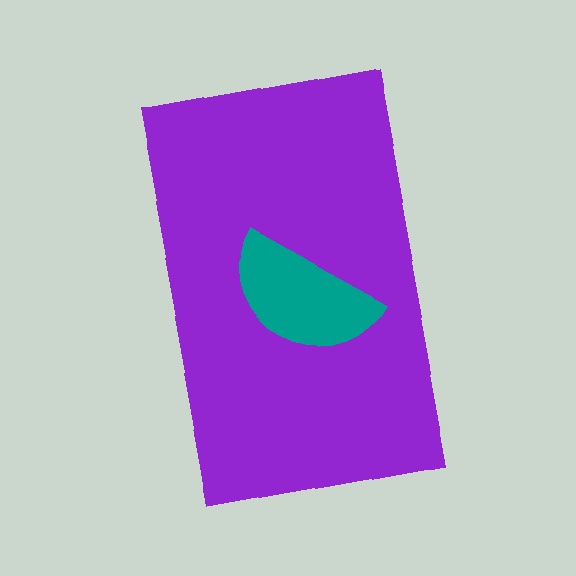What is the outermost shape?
The purple rectangle.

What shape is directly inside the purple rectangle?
The teal semicircle.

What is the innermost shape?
The teal semicircle.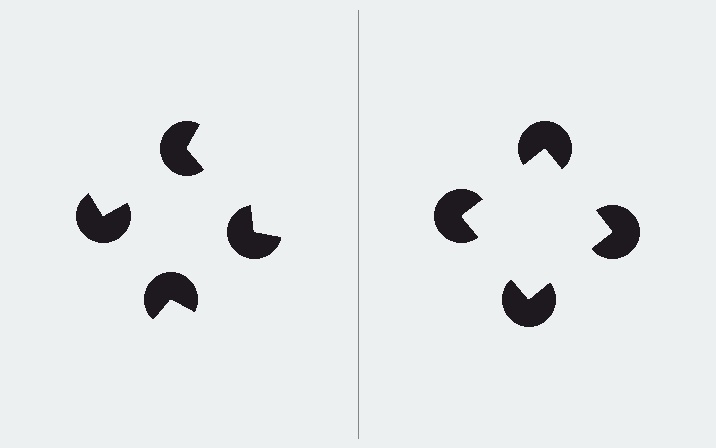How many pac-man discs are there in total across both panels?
8 — 4 on each side.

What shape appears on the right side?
An illusory square.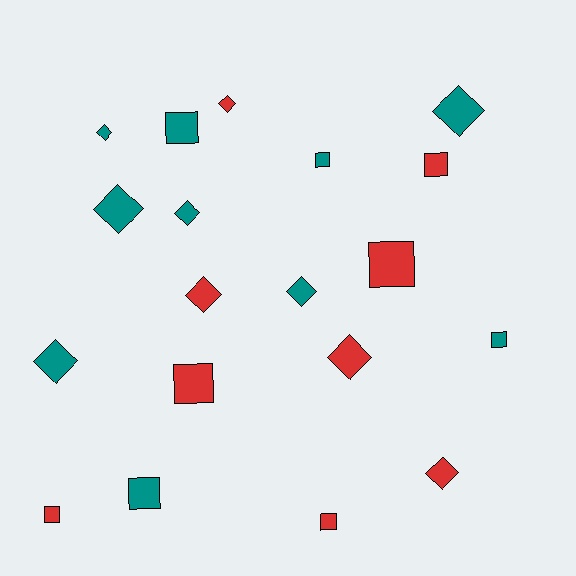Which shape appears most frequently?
Diamond, with 10 objects.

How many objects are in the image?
There are 19 objects.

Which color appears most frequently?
Teal, with 10 objects.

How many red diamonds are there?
There are 4 red diamonds.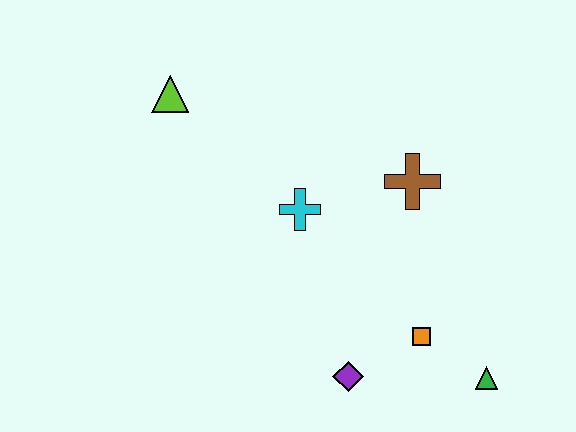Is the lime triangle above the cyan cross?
Yes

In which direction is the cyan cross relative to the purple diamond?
The cyan cross is above the purple diamond.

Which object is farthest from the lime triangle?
The green triangle is farthest from the lime triangle.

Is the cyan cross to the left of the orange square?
Yes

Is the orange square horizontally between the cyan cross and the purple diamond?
No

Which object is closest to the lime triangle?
The cyan cross is closest to the lime triangle.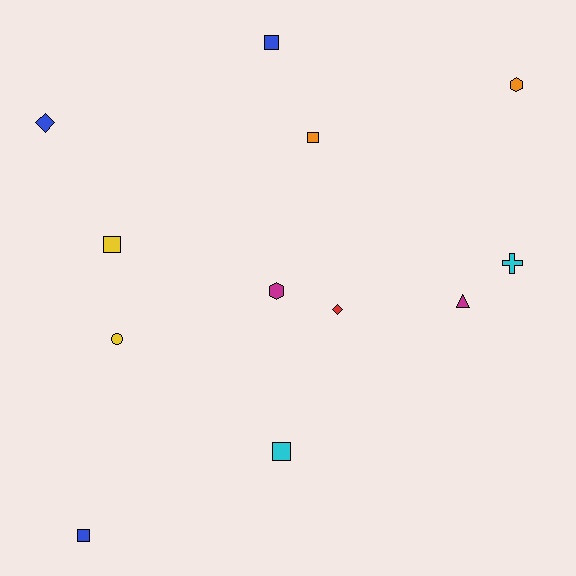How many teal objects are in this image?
There are no teal objects.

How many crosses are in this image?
There is 1 cross.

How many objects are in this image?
There are 12 objects.